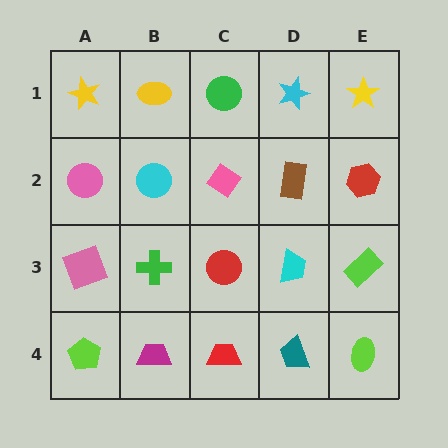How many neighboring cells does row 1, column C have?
3.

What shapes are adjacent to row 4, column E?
A lime rectangle (row 3, column E), a teal trapezoid (row 4, column D).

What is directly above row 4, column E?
A lime rectangle.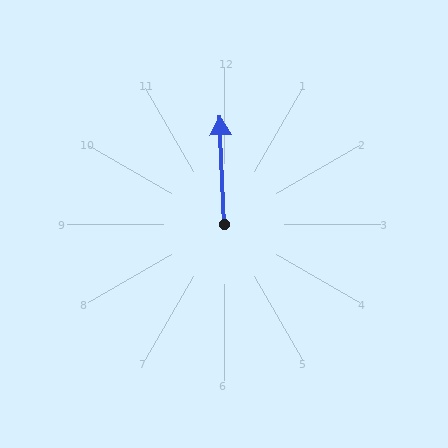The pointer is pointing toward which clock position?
Roughly 12 o'clock.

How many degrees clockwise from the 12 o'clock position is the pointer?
Approximately 358 degrees.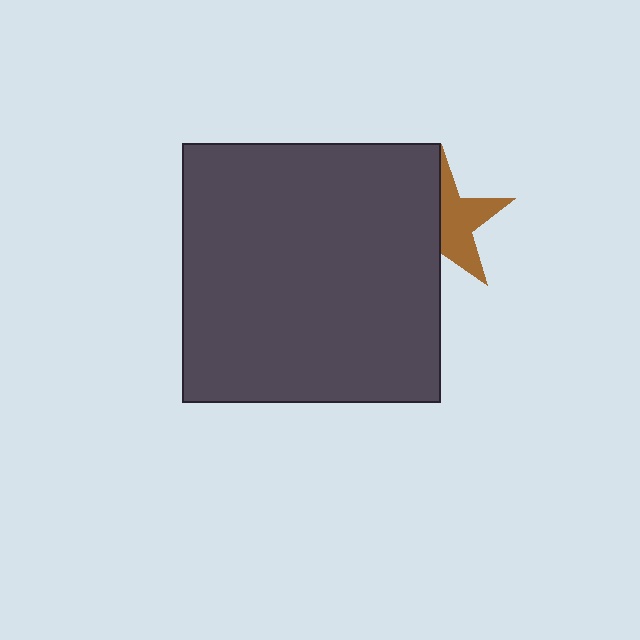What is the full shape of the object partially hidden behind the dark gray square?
The partially hidden object is a brown star.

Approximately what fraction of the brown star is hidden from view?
Roughly 50% of the brown star is hidden behind the dark gray square.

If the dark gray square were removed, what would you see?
You would see the complete brown star.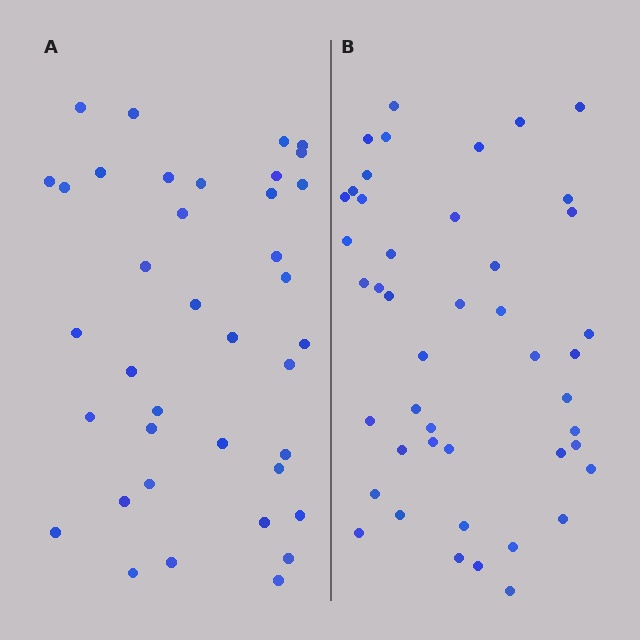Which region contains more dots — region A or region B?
Region B (the right region) has more dots.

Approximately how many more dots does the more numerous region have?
Region B has roughly 8 or so more dots than region A.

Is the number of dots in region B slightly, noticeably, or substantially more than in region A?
Region B has only slightly more — the two regions are fairly close. The ratio is roughly 1.2 to 1.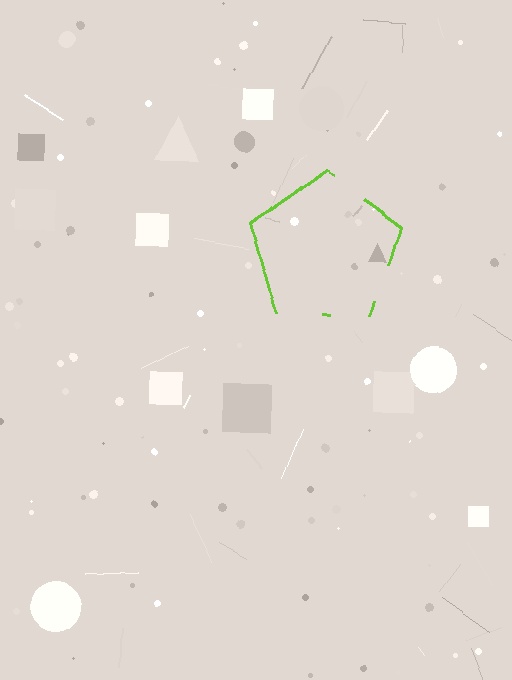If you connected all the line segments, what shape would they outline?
They would outline a pentagon.